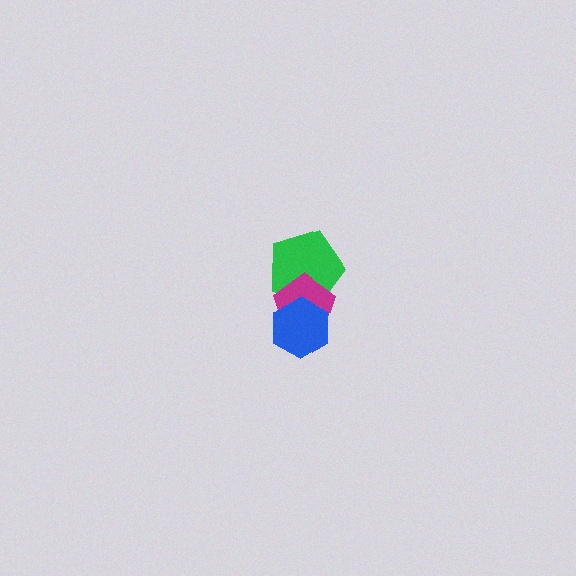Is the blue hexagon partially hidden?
No, no other shape covers it.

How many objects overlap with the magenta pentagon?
2 objects overlap with the magenta pentagon.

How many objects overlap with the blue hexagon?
2 objects overlap with the blue hexagon.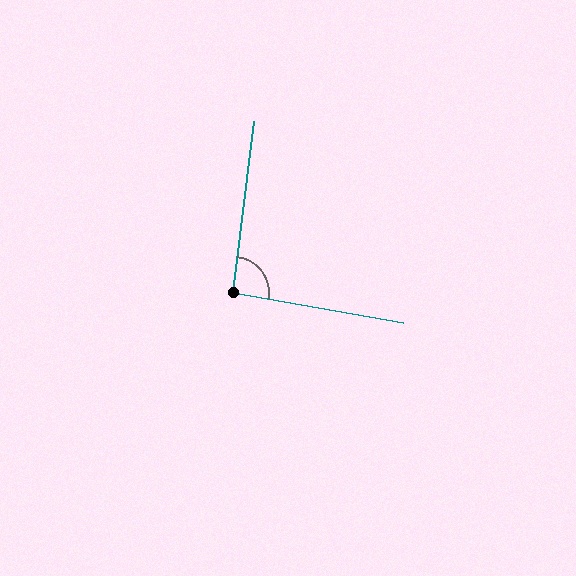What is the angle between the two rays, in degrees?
Approximately 93 degrees.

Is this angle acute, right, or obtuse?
It is approximately a right angle.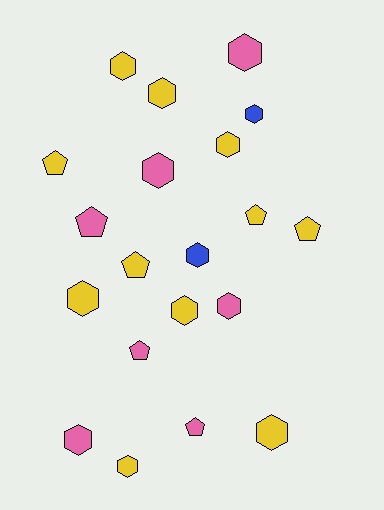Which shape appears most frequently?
Hexagon, with 13 objects.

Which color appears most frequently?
Yellow, with 11 objects.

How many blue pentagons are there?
There are no blue pentagons.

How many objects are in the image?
There are 20 objects.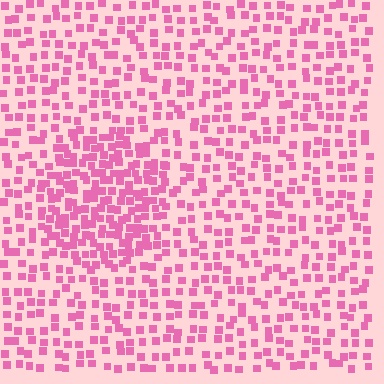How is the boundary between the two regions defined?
The boundary is defined by a change in element density (approximately 2.0x ratio). All elements are the same color, size, and shape.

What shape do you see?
I see a circle.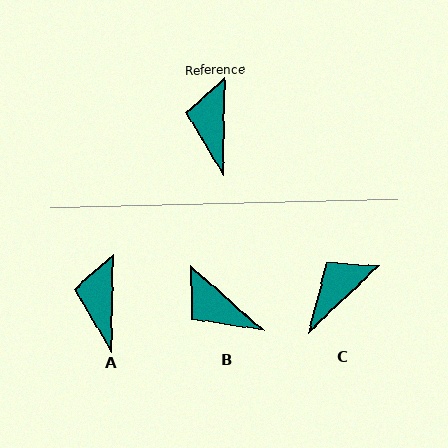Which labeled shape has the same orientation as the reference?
A.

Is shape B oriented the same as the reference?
No, it is off by about 50 degrees.